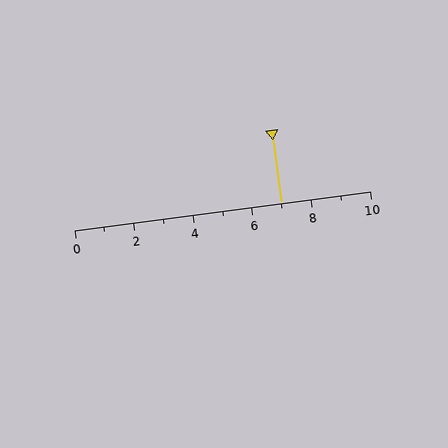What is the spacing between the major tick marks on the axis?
The major ticks are spaced 2 apart.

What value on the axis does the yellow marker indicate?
The marker indicates approximately 7.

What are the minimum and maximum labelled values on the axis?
The axis runs from 0 to 10.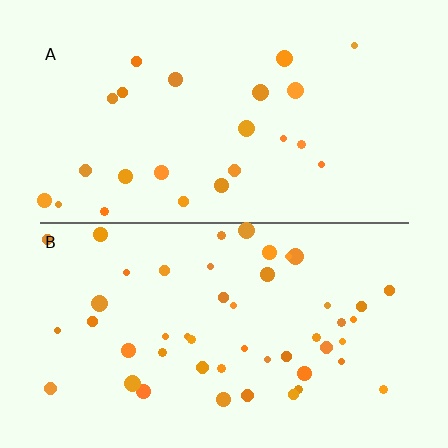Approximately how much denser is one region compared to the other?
Approximately 2.1× — region B over region A.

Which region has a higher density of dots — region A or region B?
B (the bottom).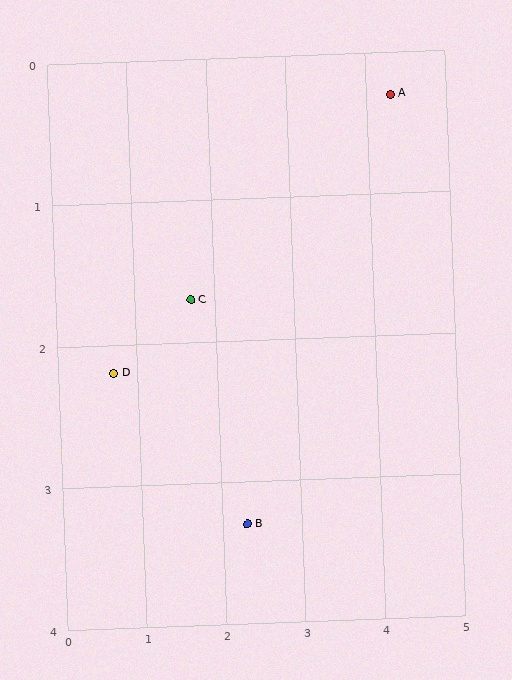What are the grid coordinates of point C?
Point C is at approximately (1.7, 1.7).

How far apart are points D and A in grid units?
Points D and A are about 4.1 grid units apart.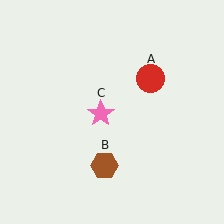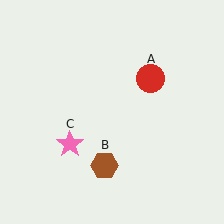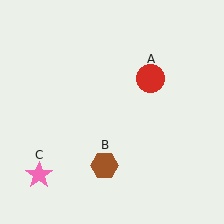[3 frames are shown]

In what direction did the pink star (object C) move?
The pink star (object C) moved down and to the left.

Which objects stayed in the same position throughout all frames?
Red circle (object A) and brown hexagon (object B) remained stationary.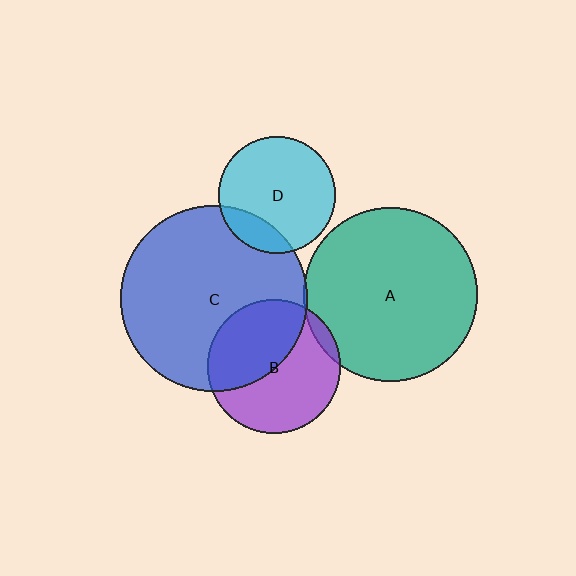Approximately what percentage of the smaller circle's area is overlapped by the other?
Approximately 5%.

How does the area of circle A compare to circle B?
Approximately 1.7 times.